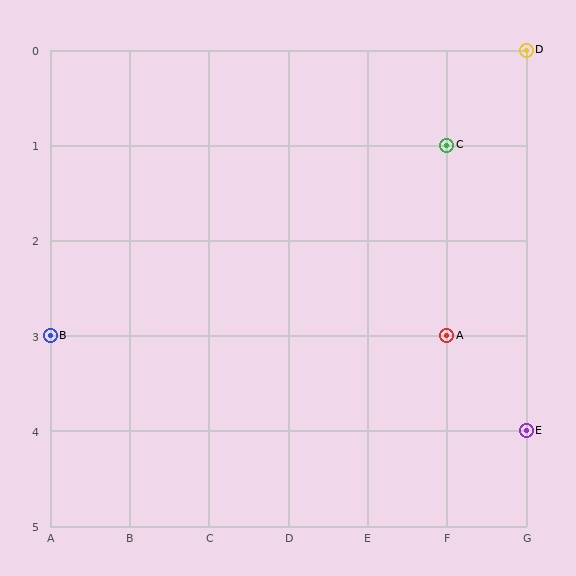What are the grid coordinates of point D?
Point D is at grid coordinates (G, 0).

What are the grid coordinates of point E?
Point E is at grid coordinates (G, 4).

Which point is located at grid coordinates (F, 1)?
Point C is at (F, 1).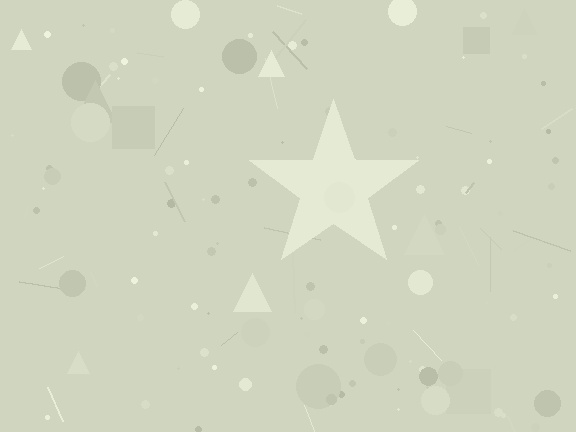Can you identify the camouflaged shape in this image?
The camouflaged shape is a star.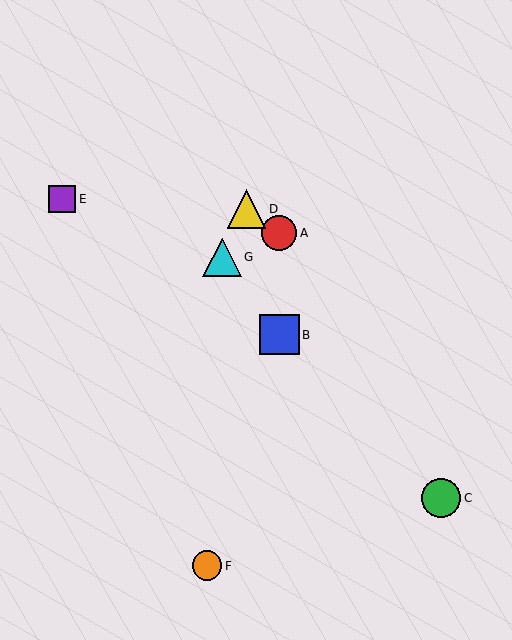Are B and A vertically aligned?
Yes, both are at x≈279.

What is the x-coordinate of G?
Object G is at x≈222.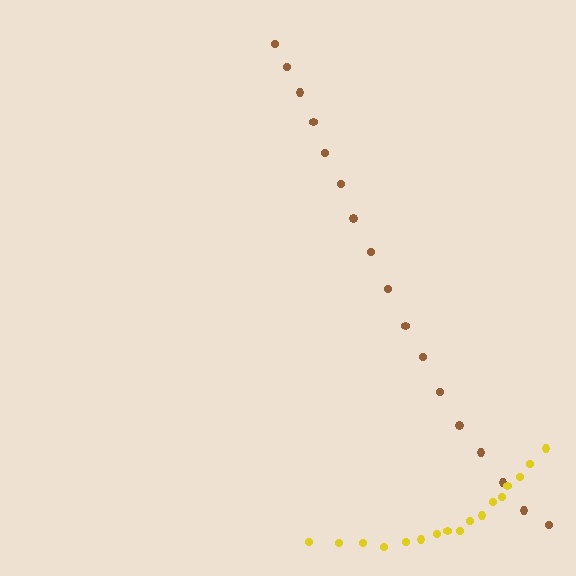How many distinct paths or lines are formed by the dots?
There are 2 distinct paths.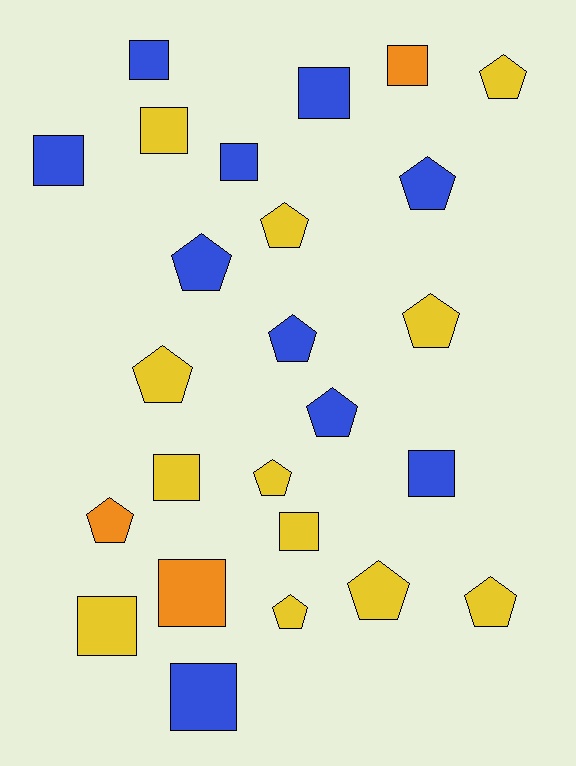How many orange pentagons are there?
There is 1 orange pentagon.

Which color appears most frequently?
Yellow, with 12 objects.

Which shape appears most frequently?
Pentagon, with 13 objects.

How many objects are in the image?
There are 25 objects.